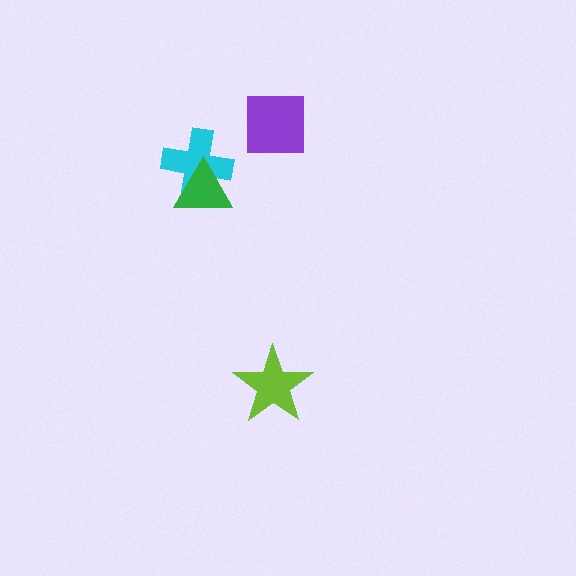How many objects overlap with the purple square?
0 objects overlap with the purple square.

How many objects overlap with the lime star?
0 objects overlap with the lime star.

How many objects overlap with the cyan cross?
1 object overlaps with the cyan cross.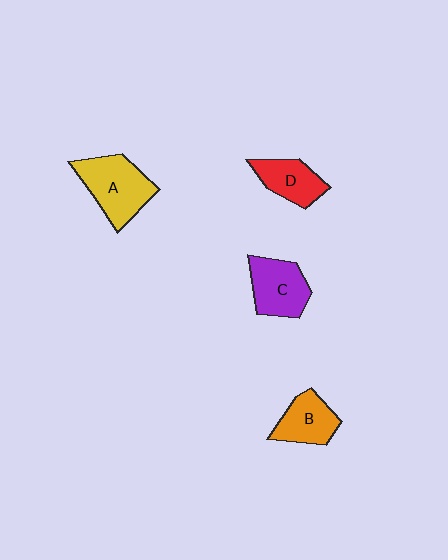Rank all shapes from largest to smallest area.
From largest to smallest: A (yellow), C (purple), B (orange), D (red).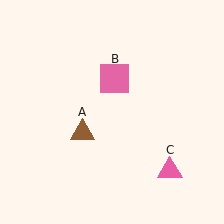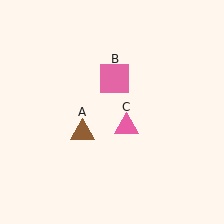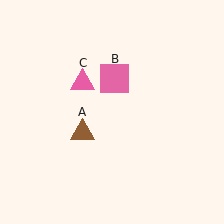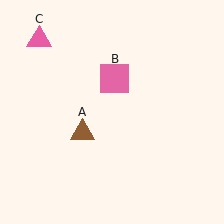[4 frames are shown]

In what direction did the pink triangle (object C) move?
The pink triangle (object C) moved up and to the left.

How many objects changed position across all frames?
1 object changed position: pink triangle (object C).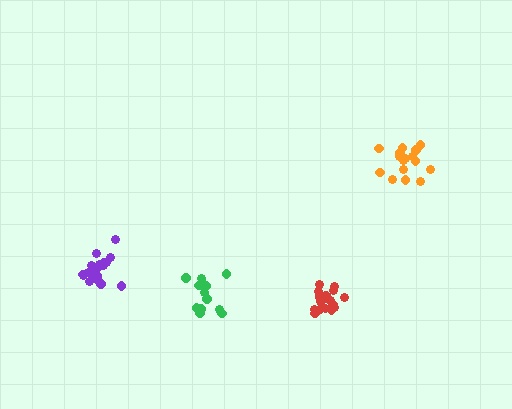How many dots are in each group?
Group 1: 19 dots, Group 2: 14 dots, Group 3: 18 dots, Group 4: 16 dots (67 total).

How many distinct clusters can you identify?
There are 4 distinct clusters.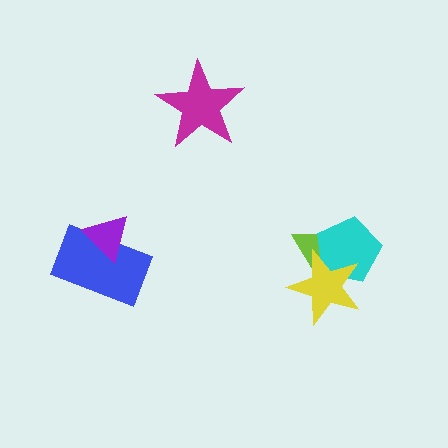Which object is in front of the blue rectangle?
The purple triangle is in front of the blue rectangle.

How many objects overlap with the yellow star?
2 objects overlap with the yellow star.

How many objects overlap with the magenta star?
0 objects overlap with the magenta star.